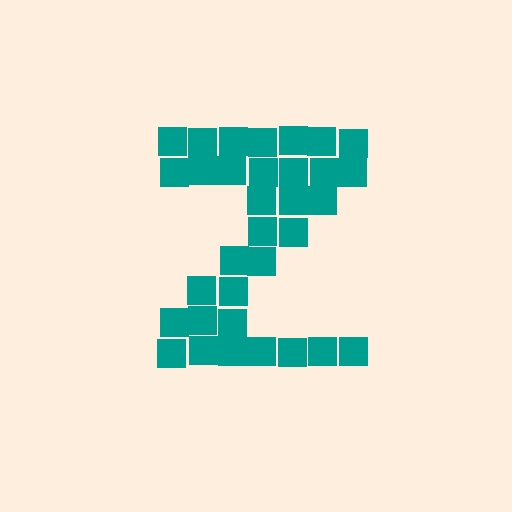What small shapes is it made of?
It is made of small squares.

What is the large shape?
The large shape is the letter Z.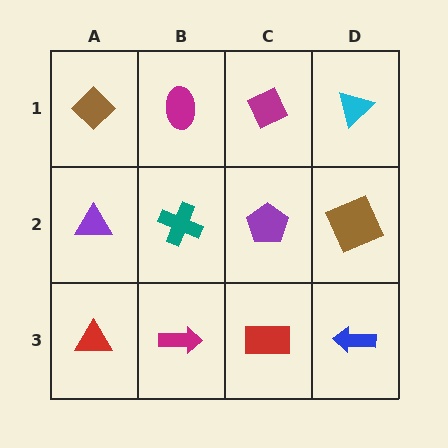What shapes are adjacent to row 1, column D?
A brown square (row 2, column D), a magenta diamond (row 1, column C).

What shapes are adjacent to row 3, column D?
A brown square (row 2, column D), a red rectangle (row 3, column C).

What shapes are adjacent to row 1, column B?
A teal cross (row 2, column B), a brown diamond (row 1, column A), a magenta diamond (row 1, column C).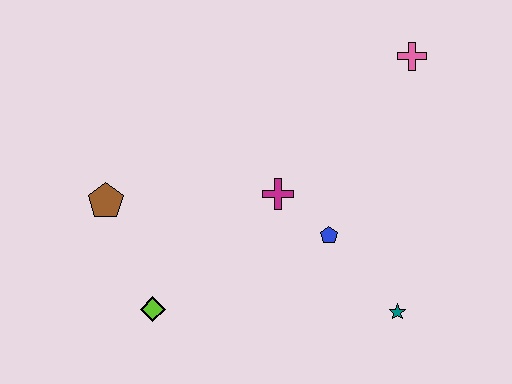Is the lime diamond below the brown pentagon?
Yes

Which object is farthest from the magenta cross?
The pink cross is farthest from the magenta cross.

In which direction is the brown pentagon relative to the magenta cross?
The brown pentagon is to the left of the magenta cross.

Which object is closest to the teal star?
The blue pentagon is closest to the teal star.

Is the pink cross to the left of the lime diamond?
No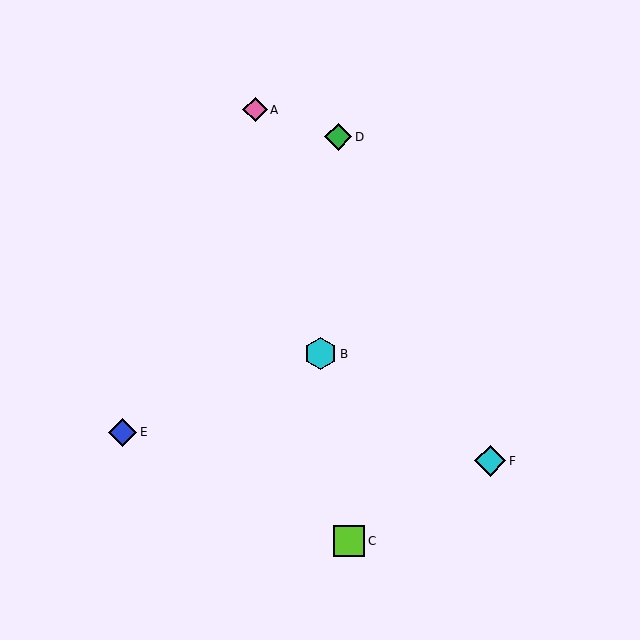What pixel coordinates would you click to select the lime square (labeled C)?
Click at (349, 541) to select the lime square C.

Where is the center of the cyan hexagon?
The center of the cyan hexagon is at (320, 354).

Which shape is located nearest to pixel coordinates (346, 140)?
The green diamond (labeled D) at (338, 137) is nearest to that location.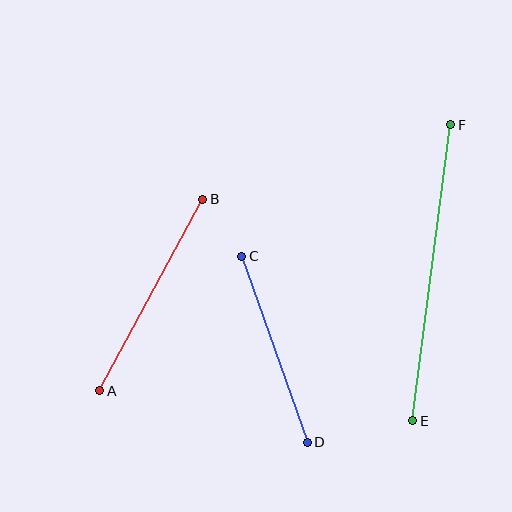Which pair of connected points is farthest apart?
Points E and F are farthest apart.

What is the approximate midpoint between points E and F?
The midpoint is at approximately (432, 273) pixels.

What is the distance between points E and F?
The distance is approximately 298 pixels.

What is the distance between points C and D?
The distance is approximately 197 pixels.